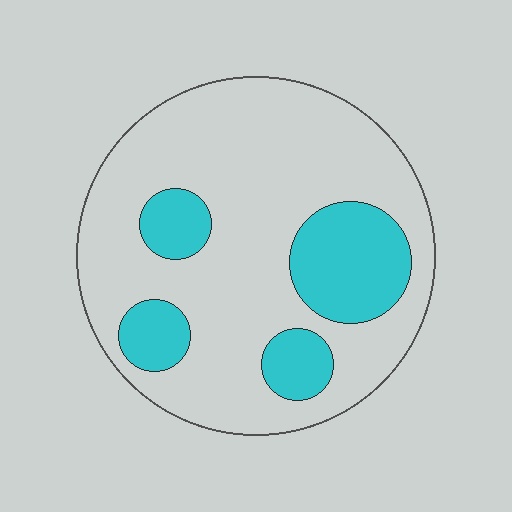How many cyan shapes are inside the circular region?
4.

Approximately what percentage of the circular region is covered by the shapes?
Approximately 25%.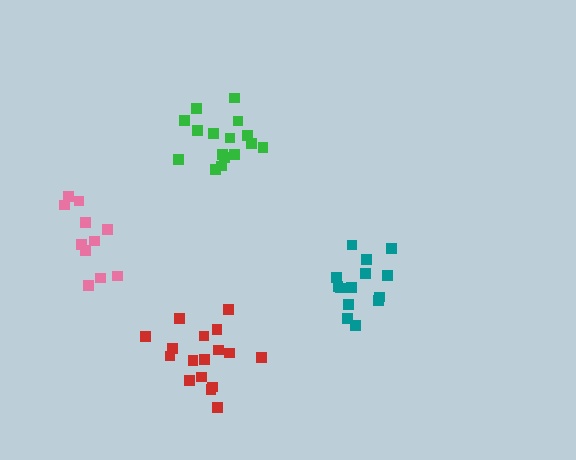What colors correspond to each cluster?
The clusters are colored: pink, teal, green, red.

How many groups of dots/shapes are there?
There are 4 groups.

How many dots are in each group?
Group 1: 11 dots, Group 2: 14 dots, Group 3: 16 dots, Group 4: 17 dots (58 total).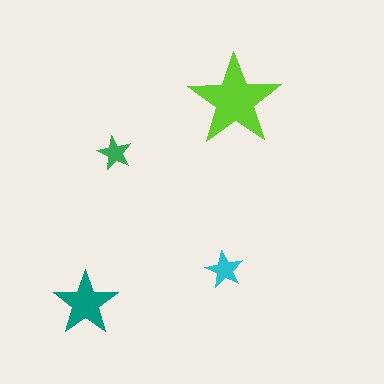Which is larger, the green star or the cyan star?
The cyan one.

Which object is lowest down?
The teal star is bottommost.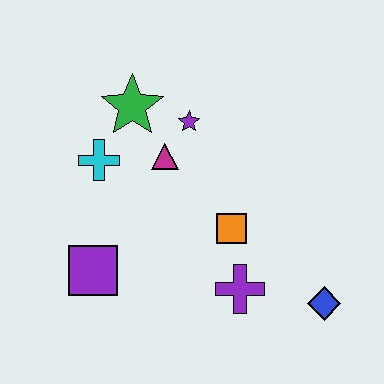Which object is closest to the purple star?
The magenta triangle is closest to the purple star.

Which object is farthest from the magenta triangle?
The blue diamond is farthest from the magenta triangle.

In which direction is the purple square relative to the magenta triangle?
The purple square is below the magenta triangle.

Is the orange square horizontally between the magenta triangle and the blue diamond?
Yes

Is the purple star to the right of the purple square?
Yes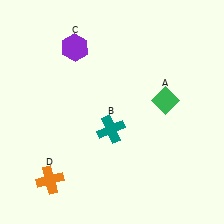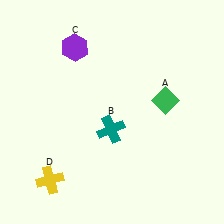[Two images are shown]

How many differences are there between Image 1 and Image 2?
There is 1 difference between the two images.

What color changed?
The cross (D) changed from orange in Image 1 to yellow in Image 2.